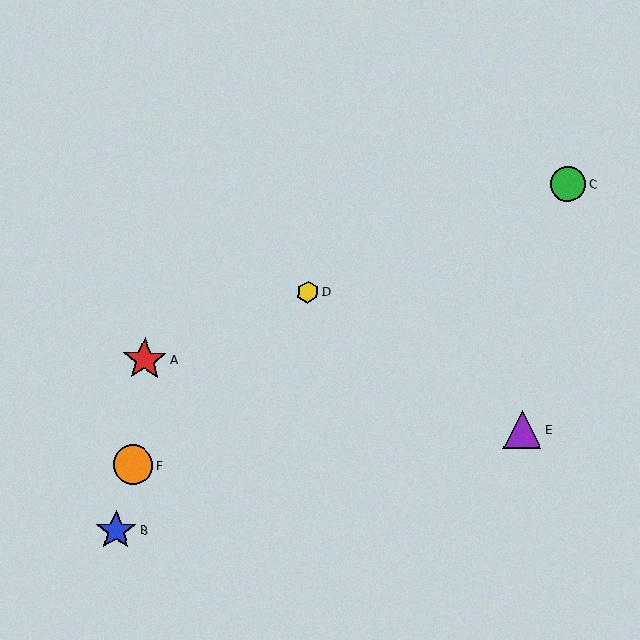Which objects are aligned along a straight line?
Objects A, C, D are aligned along a straight line.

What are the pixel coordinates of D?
Object D is at (308, 292).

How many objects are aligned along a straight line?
3 objects (A, C, D) are aligned along a straight line.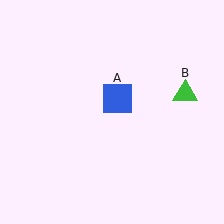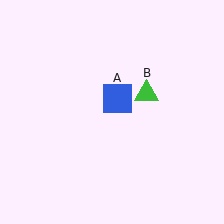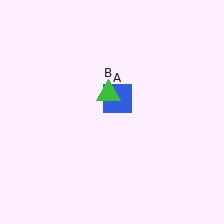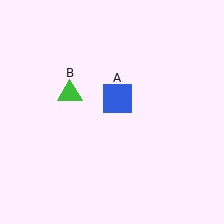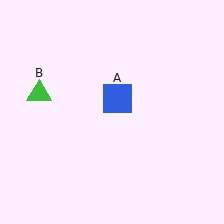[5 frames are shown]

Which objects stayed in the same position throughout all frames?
Blue square (object A) remained stationary.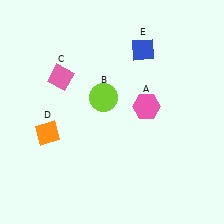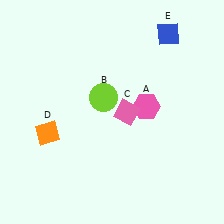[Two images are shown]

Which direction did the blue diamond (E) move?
The blue diamond (E) moved right.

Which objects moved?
The objects that moved are: the pink diamond (C), the blue diamond (E).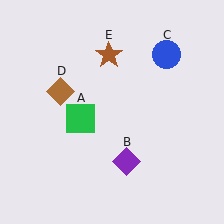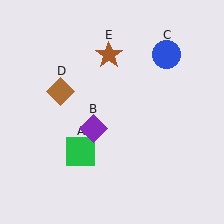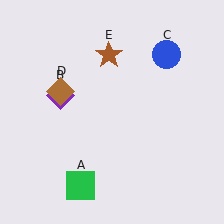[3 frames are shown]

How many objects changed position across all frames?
2 objects changed position: green square (object A), purple diamond (object B).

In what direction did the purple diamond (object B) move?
The purple diamond (object B) moved up and to the left.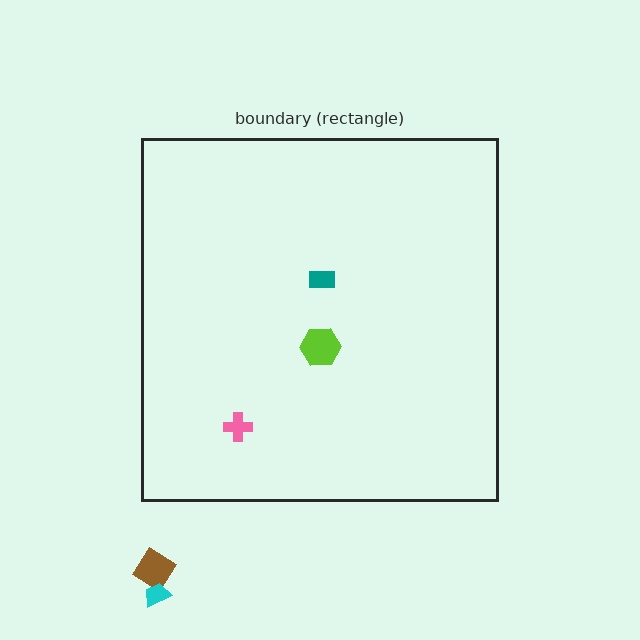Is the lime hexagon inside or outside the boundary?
Inside.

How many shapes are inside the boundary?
3 inside, 2 outside.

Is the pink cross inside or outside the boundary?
Inside.